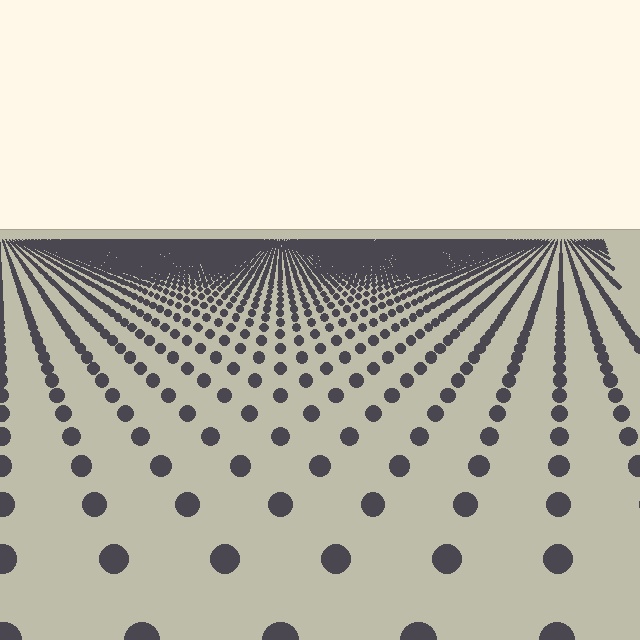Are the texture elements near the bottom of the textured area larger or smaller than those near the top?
Larger. Near the bottom, elements are closer to the viewer and appear at a bigger on-screen size.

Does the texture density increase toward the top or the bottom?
Density increases toward the top.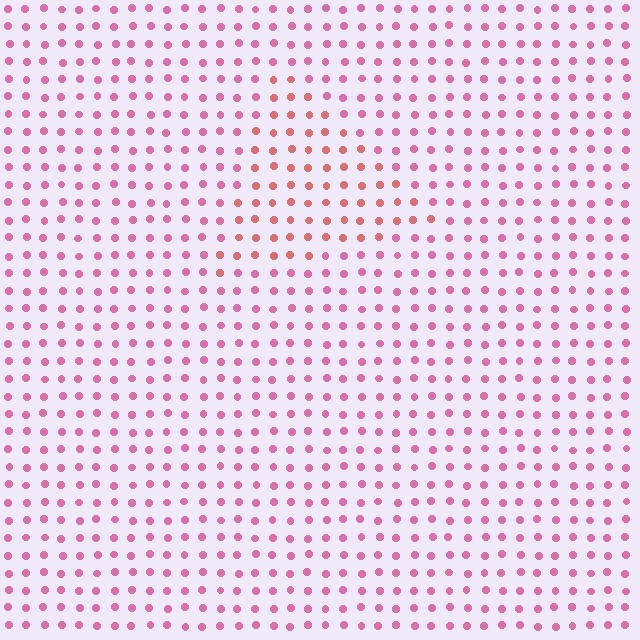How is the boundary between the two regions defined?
The boundary is defined purely by a slight shift in hue (about 30 degrees). Spacing, size, and orientation are identical on both sides.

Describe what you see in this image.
The image is filled with small pink elements in a uniform arrangement. A triangle-shaped region is visible where the elements are tinted to a slightly different hue, forming a subtle color boundary.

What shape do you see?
I see a triangle.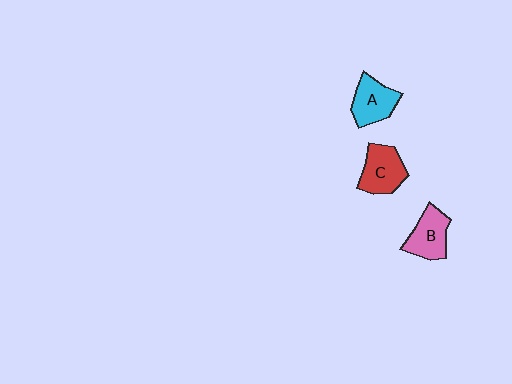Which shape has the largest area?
Shape C (red).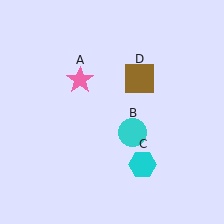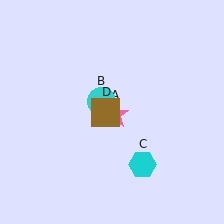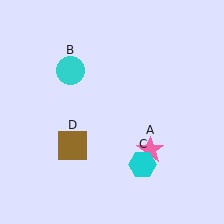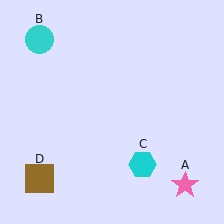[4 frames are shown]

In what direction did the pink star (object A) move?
The pink star (object A) moved down and to the right.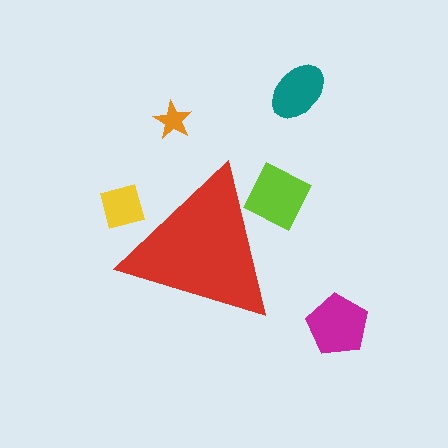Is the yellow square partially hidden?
Yes, the yellow square is partially hidden behind the red triangle.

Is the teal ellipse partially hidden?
No, the teal ellipse is fully visible.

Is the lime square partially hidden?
Yes, the lime square is partially hidden behind the red triangle.